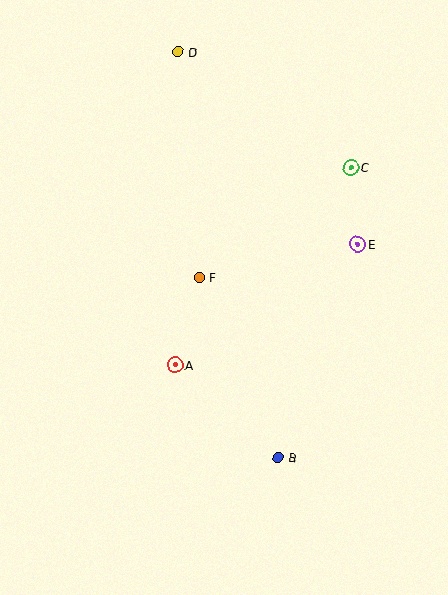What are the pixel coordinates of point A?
Point A is at (175, 365).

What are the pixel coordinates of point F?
Point F is at (199, 277).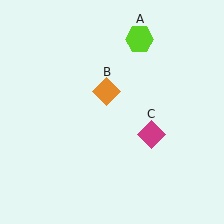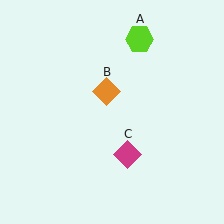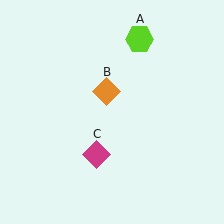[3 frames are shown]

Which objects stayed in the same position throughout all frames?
Lime hexagon (object A) and orange diamond (object B) remained stationary.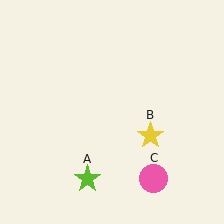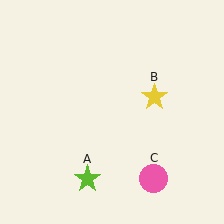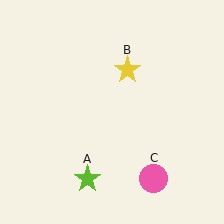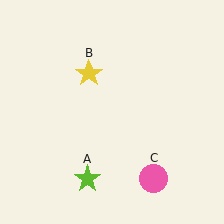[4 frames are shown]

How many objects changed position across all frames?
1 object changed position: yellow star (object B).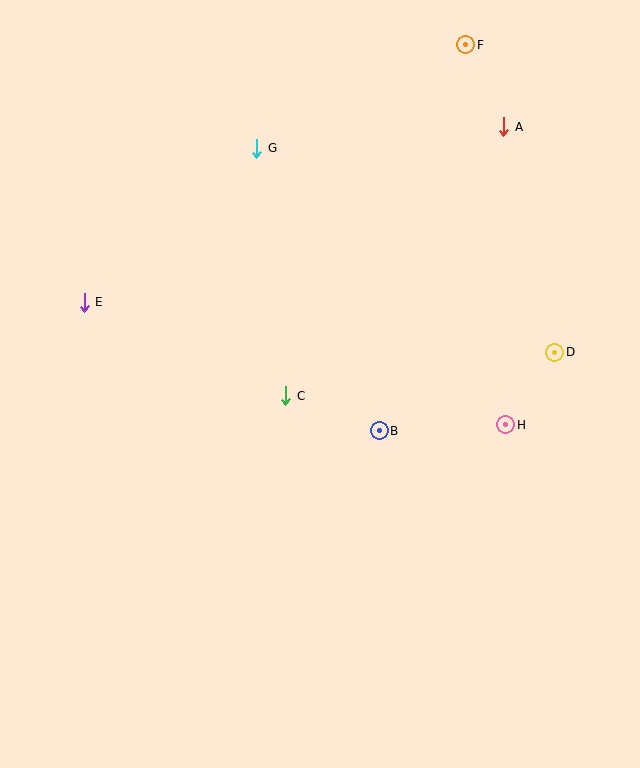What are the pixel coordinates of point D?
Point D is at (555, 352).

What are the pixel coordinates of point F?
Point F is at (466, 45).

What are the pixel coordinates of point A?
Point A is at (504, 127).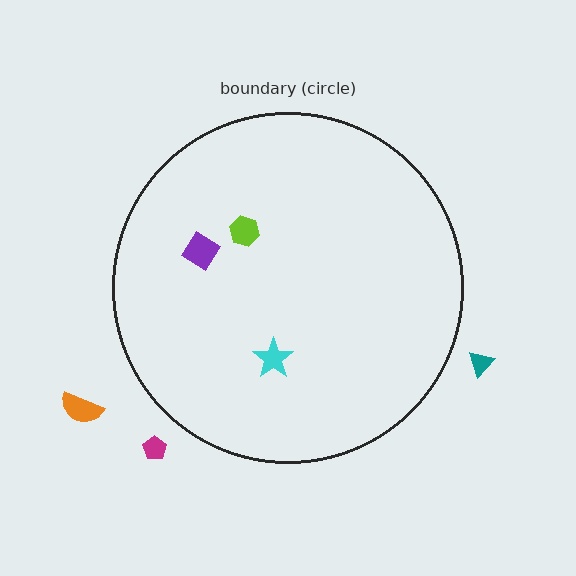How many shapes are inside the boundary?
3 inside, 3 outside.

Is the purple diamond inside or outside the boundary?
Inside.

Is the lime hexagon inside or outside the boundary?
Inside.